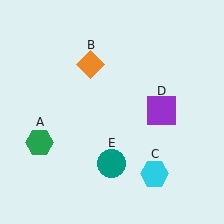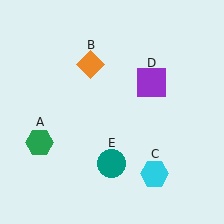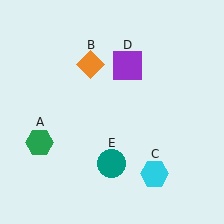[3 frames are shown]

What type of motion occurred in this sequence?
The purple square (object D) rotated counterclockwise around the center of the scene.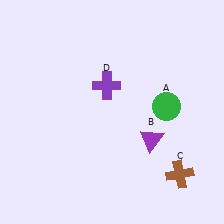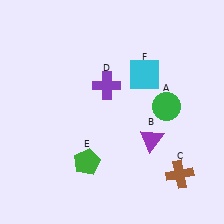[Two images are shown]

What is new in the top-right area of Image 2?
A cyan square (F) was added in the top-right area of Image 2.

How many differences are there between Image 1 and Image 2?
There are 2 differences between the two images.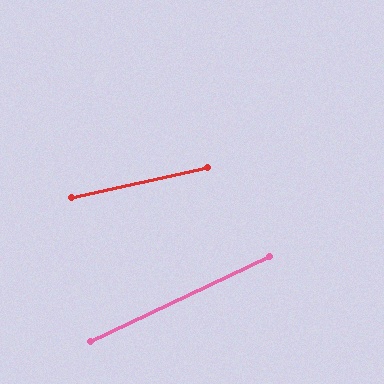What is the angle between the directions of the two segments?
Approximately 13 degrees.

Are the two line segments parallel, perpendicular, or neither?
Neither parallel nor perpendicular — they differ by about 13°.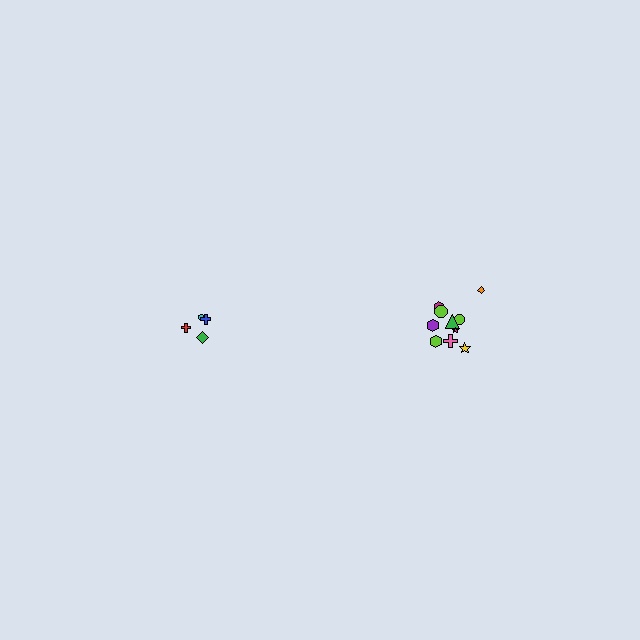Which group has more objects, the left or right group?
The right group.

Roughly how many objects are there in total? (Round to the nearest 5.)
Roughly 15 objects in total.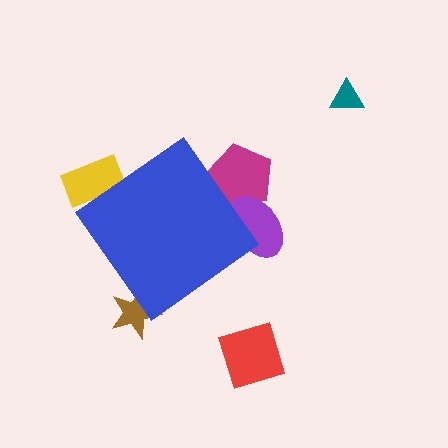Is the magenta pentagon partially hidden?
Yes, the magenta pentagon is partially hidden behind the blue diamond.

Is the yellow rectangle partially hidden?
Yes, the yellow rectangle is partially hidden behind the blue diamond.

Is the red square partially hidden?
No, the red square is fully visible.